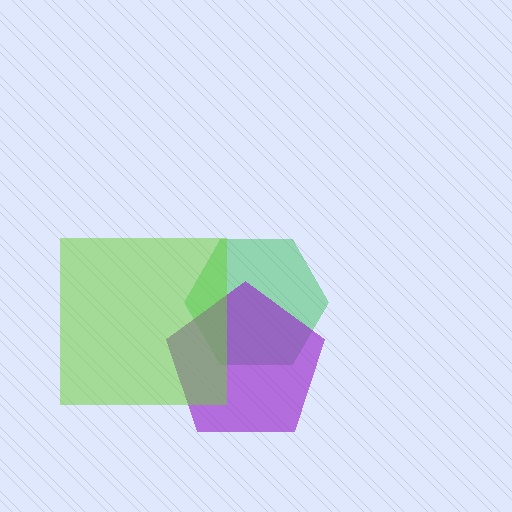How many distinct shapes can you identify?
There are 3 distinct shapes: a green hexagon, a purple pentagon, a lime square.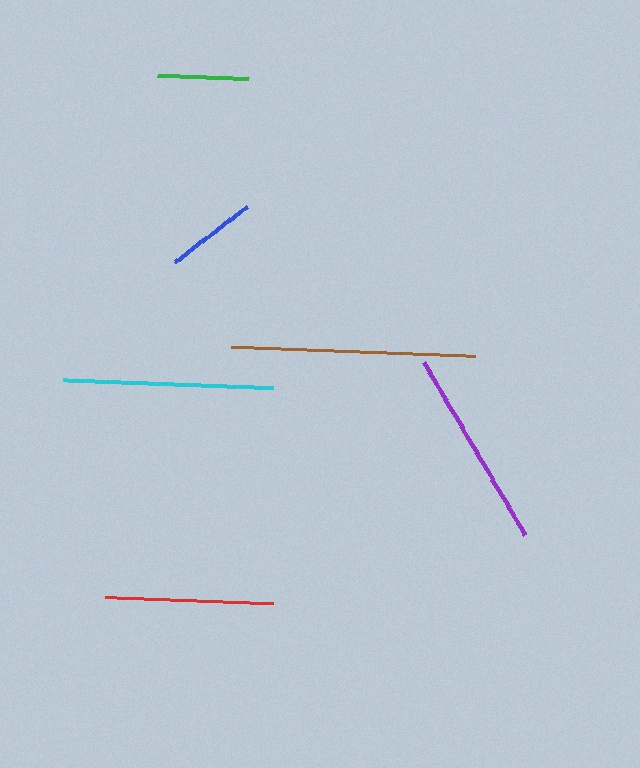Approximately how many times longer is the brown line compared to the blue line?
The brown line is approximately 2.7 times the length of the blue line.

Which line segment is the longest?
The brown line is the longest at approximately 244 pixels.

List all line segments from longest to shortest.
From longest to shortest: brown, cyan, purple, red, blue, green.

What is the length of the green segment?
The green segment is approximately 91 pixels long.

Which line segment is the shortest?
The green line is the shortest at approximately 91 pixels.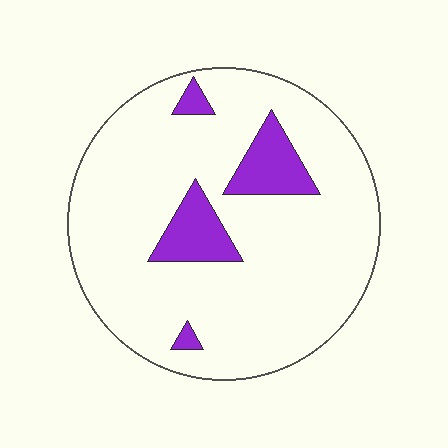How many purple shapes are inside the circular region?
4.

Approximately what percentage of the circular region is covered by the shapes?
Approximately 15%.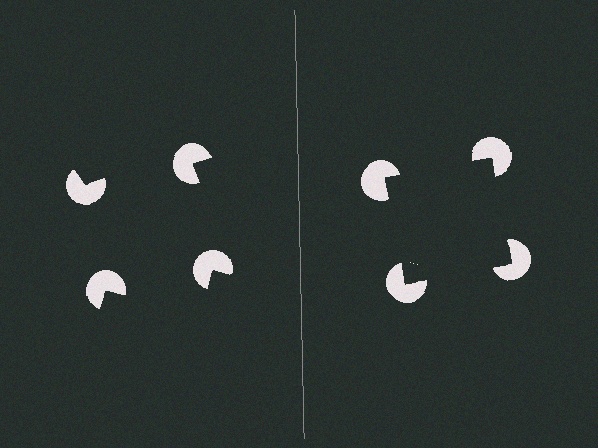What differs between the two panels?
The pac-man discs are positioned identically on both sides; only the wedge orientations differ. On the right they align to a square; on the left they are misaligned.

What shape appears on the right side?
An illusory square.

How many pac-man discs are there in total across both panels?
8 — 4 on each side.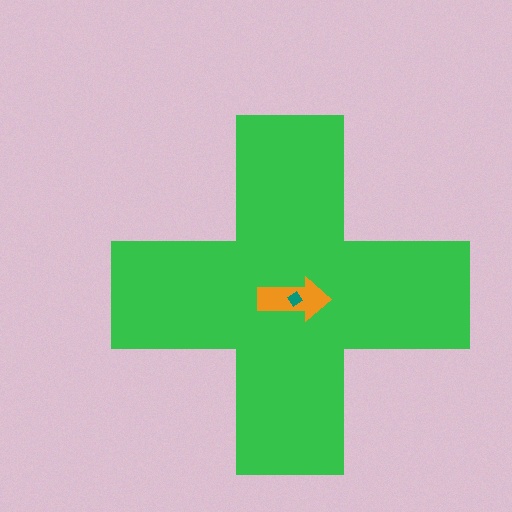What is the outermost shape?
The green cross.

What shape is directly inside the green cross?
The orange arrow.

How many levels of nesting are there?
3.